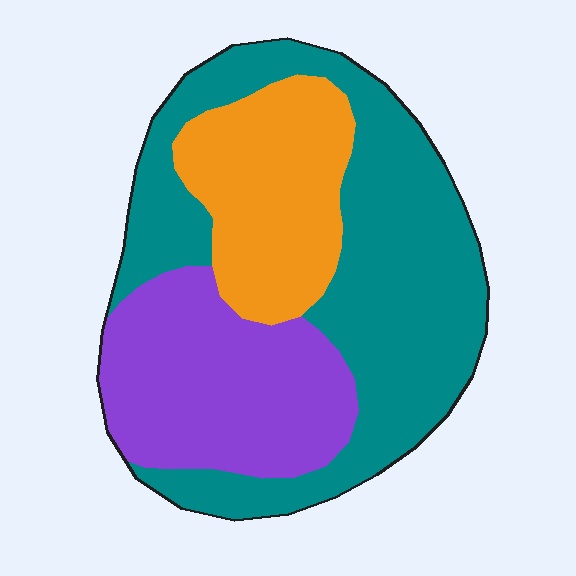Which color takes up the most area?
Teal, at roughly 50%.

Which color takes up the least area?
Orange, at roughly 20%.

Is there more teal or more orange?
Teal.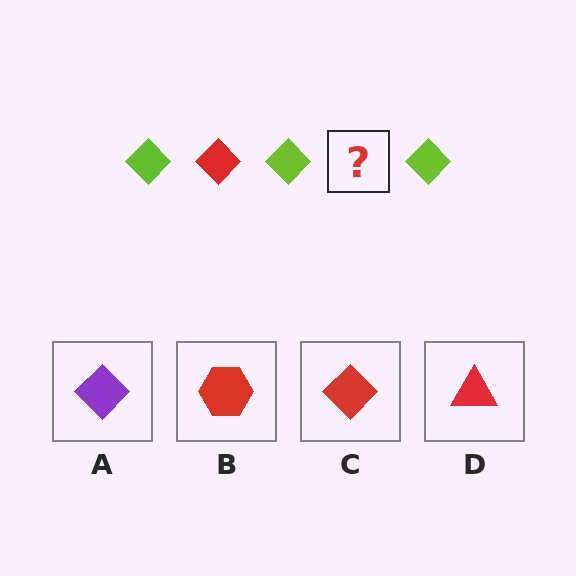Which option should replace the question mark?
Option C.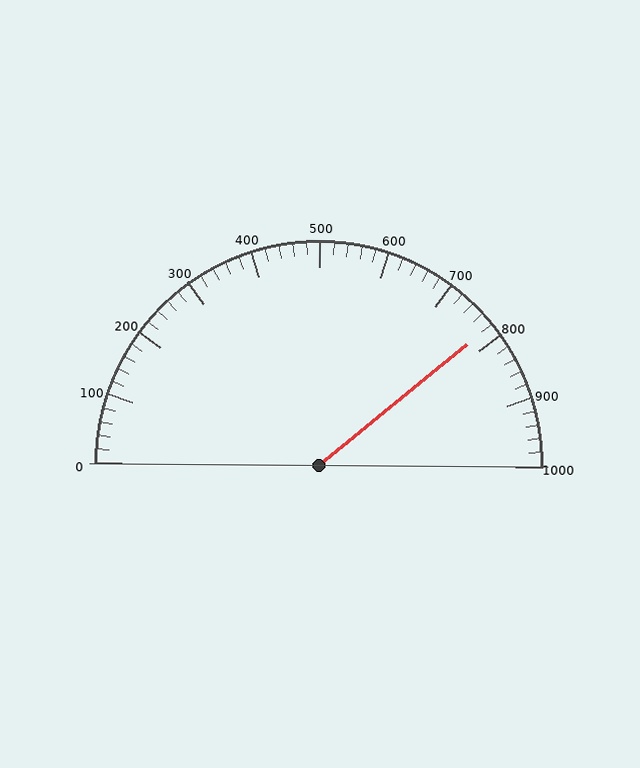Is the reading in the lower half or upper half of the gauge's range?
The reading is in the upper half of the range (0 to 1000).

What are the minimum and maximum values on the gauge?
The gauge ranges from 0 to 1000.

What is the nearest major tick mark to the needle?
The nearest major tick mark is 800.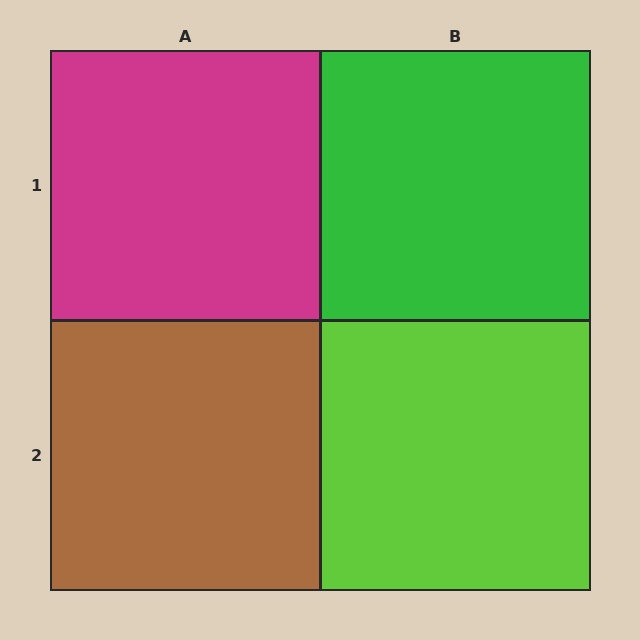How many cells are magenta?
1 cell is magenta.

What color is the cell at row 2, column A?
Brown.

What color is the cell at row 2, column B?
Lime.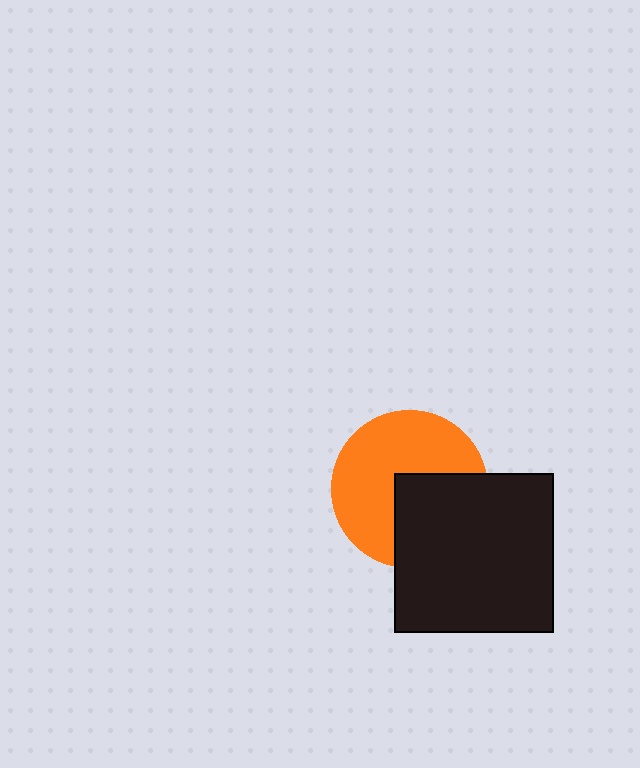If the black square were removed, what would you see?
You would see the complete orange circle.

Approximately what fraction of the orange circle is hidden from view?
Roughly 39% of the orange circle is hidden behind the black square.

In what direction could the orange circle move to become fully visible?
The orange circle could move toward the upper-left. That would shift it out from behind the black square entirely.